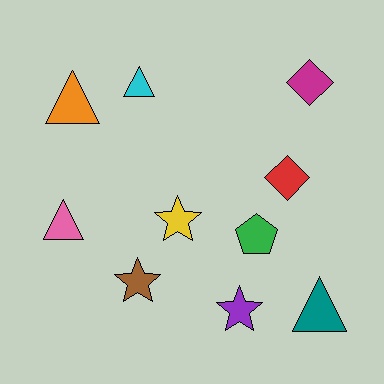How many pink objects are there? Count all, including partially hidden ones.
There is 1 pink object.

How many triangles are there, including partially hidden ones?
There are 4 triangles.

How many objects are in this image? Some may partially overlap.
There are 10 objects.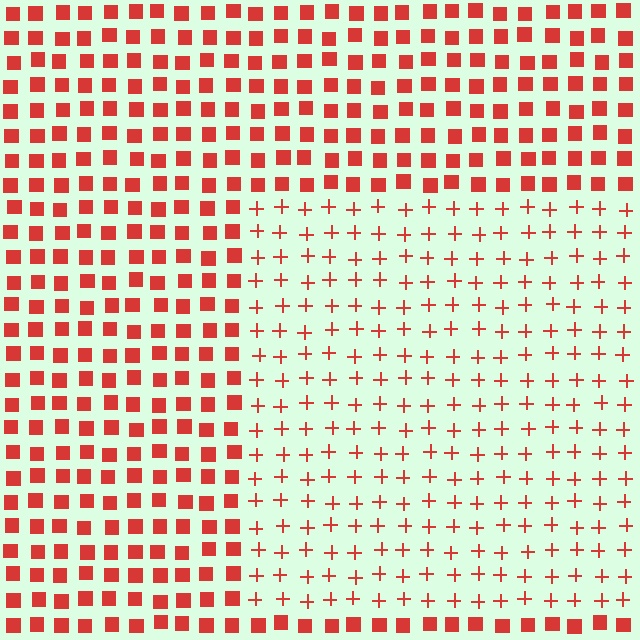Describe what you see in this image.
The image is filled with small red elements arranged in a uniform grid. A rectangle-shaped region contains plus signs, while the surrounding area contains squares. The boundary is defined purely by the change in element shape.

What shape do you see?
I see a rectangle.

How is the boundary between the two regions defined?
The boundary is defined by a change in element shape: plus signs inside vs. squares outside. All elements share the same color and spacing.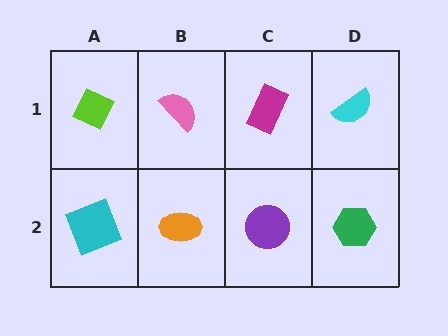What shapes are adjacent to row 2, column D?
A cyan semicircle (row 1, column D), a purple circle (row 2, column C).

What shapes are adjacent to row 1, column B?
An orange ellipse (row 2, column B), a lime diamond (row 1, column A), a magenta rectangle (row 1, column C).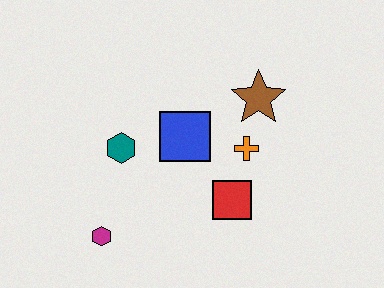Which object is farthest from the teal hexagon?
The brown star is farthest from the teal hexagon.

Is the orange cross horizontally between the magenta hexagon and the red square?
No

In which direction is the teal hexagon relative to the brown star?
The teal hexagon is to the left of the brown star.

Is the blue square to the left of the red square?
Yes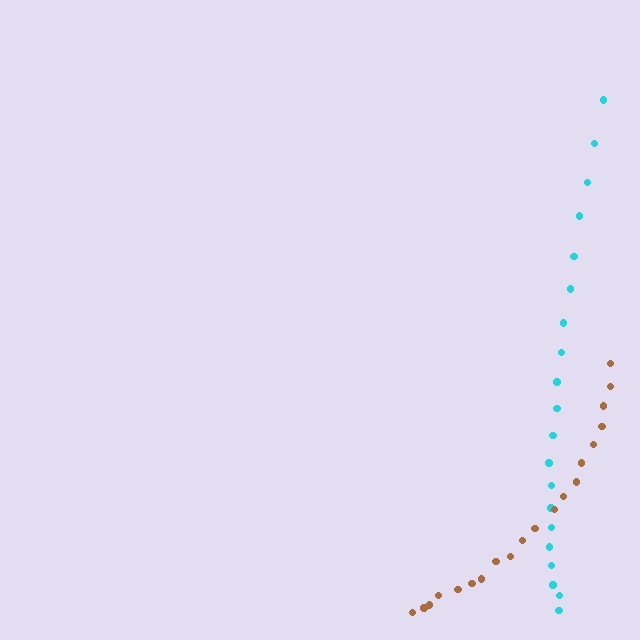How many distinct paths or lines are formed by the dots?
There are 2 distinct paths.